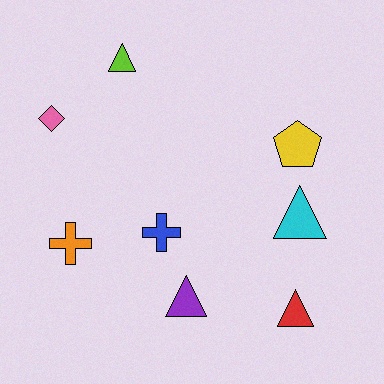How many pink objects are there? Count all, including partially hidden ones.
There is 1 pink object.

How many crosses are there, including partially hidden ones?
There are 2 crosses.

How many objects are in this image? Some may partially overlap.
There are 8 objects.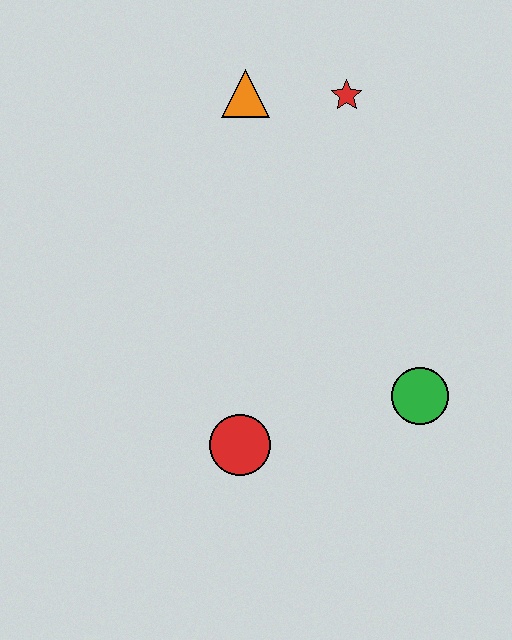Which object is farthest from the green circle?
The orange triangle is farthest from the green circle.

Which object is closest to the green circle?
The red circle is closest to the green circle.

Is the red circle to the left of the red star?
Yes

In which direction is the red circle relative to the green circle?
The red circle is to the left of the green circle.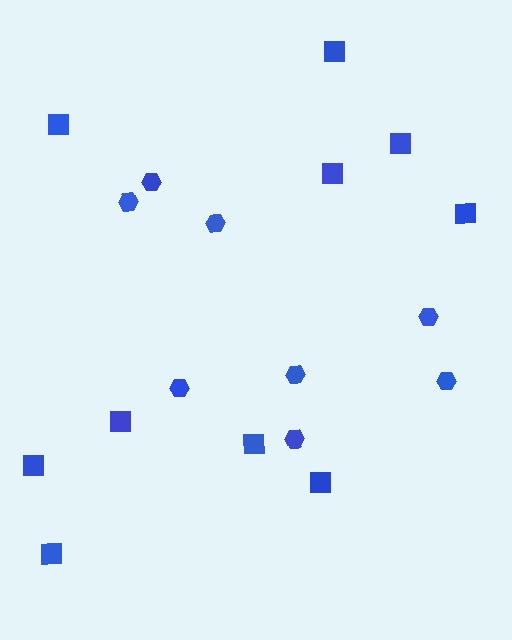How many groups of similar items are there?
There are 2 groups: one group of squares (10) and one group of hexagons (8).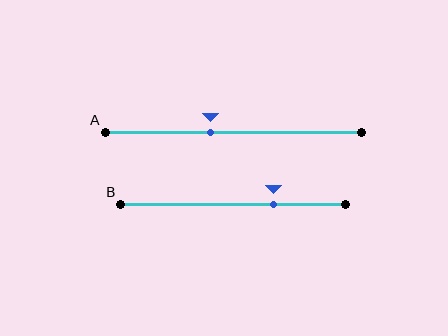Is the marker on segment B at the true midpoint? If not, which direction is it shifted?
No, the marker on segment B is shifted to the right by about 18% of the segment length.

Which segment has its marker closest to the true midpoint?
Segment A has its marker closest to the true midpoint.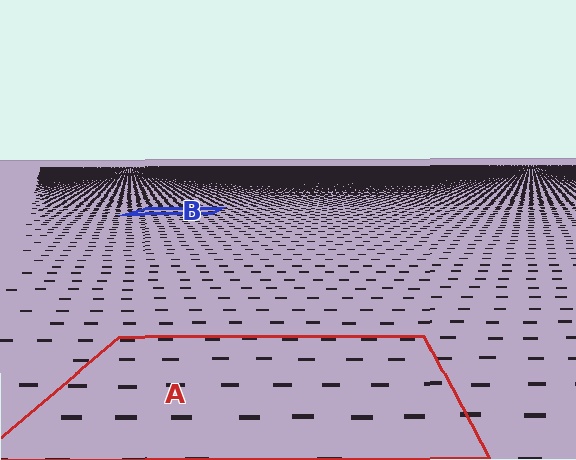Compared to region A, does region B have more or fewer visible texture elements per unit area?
Region B has more texture elements per unit area — they are packed more densely because it is farther away.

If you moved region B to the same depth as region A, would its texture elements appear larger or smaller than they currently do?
They would appear larger. At a closer depth, the same texture elements are projected at a bigger on-screen size.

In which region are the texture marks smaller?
The texture marks are smaller in region B, because it is farther away.